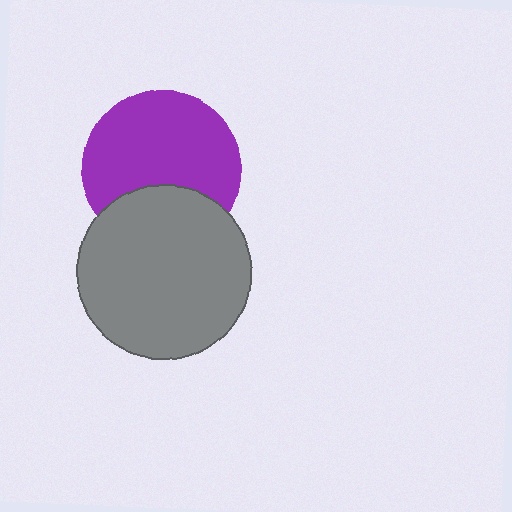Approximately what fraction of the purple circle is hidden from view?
Roughly 30% of the purple circle is hidden behind the gray circle.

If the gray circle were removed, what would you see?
You would see the complete purple circle.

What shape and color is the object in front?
The object in front is a gray circle.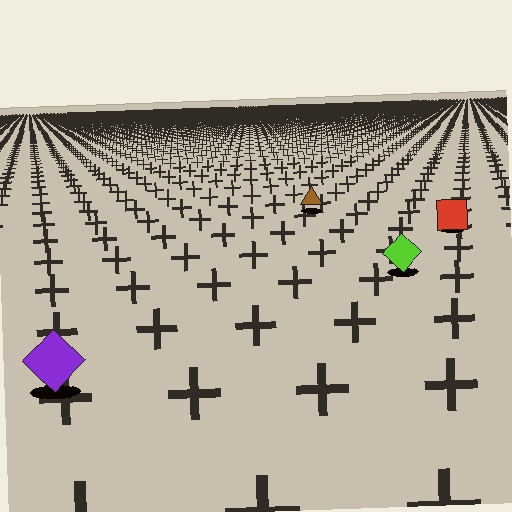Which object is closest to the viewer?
The purple diamond is closest. The texture marks near it are larger and more spread out.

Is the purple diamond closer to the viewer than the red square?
Yes. The purple diamond is closer — you can tell from the texture gradient: the ground texture is coarser near it.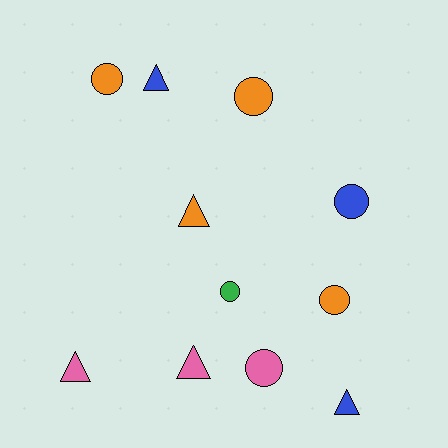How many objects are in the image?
There are 11 objects.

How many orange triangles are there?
There is 1 orange triangle.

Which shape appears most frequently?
Circle, with 6 objects.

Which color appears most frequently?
Orange, with 4 objects.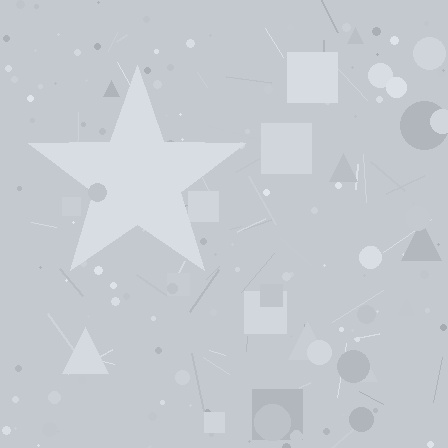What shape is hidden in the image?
A star is hidden in the image.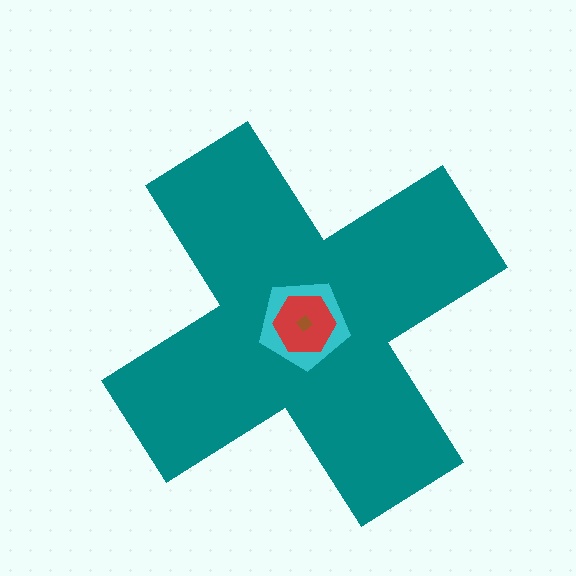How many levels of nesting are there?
4.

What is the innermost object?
The brown diamond.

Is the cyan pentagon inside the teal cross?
Yes.